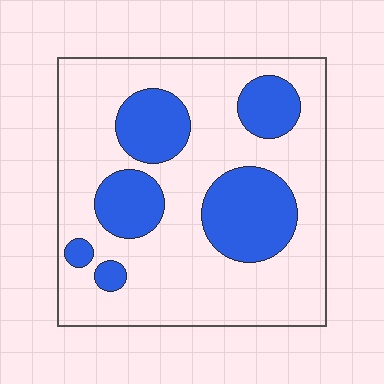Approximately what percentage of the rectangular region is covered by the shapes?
Approximately 30%.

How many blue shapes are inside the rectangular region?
6.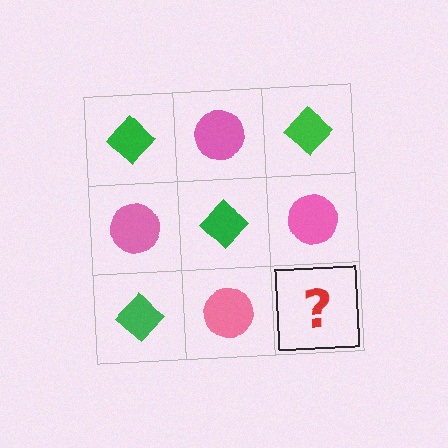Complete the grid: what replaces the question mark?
The question mark should be replaced with a green diamond.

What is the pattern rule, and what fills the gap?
The rule is that it alternates green diamond and pink circle in a checkerboard pattern. The gap should be filled with a green diamond.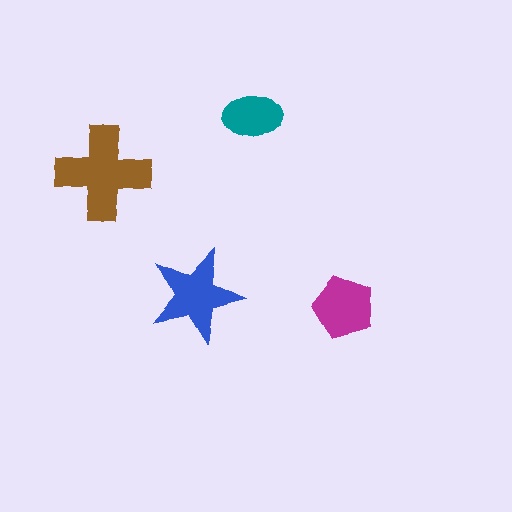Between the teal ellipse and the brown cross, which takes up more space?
The brown cross.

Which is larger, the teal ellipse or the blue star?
The blue star.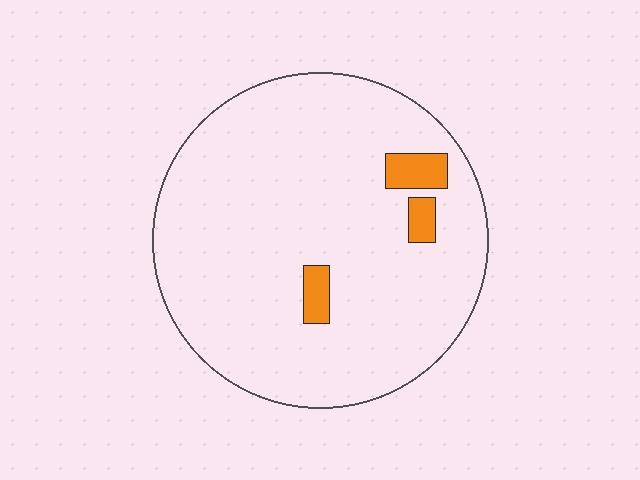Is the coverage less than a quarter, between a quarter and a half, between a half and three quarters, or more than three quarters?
Less than a quarter.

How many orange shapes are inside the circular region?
3.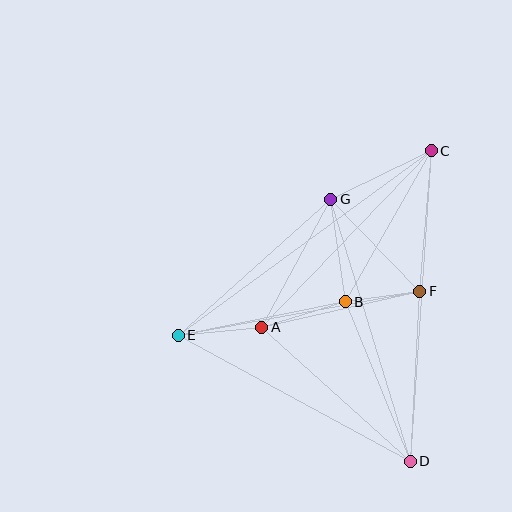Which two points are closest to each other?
Points B and F are closest to each other.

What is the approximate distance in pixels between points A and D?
The distance between A and D is approximately 200 pixels.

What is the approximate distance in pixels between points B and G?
The distance between B and G is approximately 103 pixels.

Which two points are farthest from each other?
Points C and E are farthest from each other.